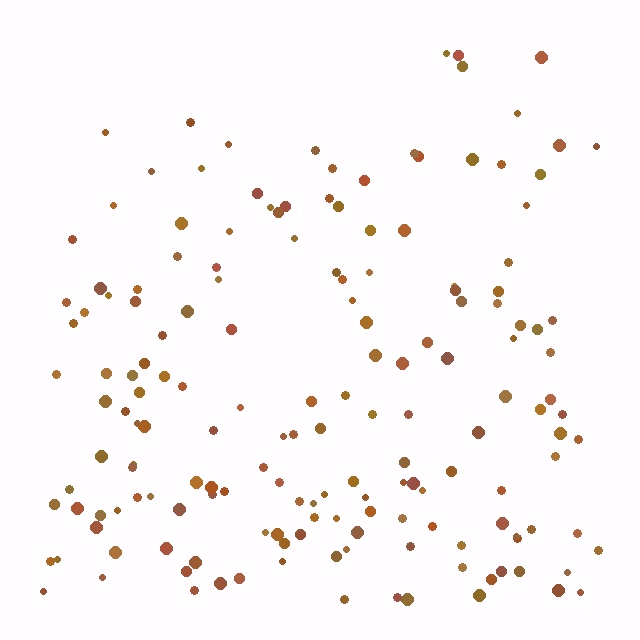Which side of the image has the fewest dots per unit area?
The top.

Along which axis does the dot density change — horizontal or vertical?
Vertical.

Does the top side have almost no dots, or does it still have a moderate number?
Still a moderate number, just noticeably fewer than the bottom.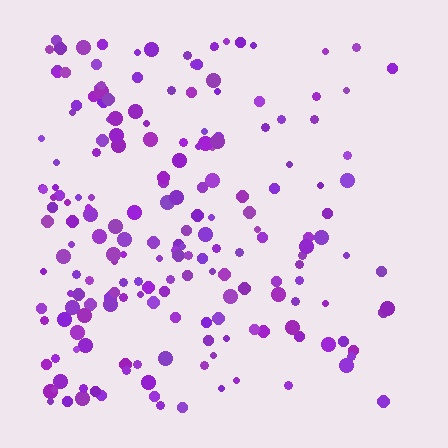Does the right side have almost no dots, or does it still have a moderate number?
Still a moderate number, just noticeably fewer than the left.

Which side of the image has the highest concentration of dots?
The left.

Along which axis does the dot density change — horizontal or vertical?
Horizontal.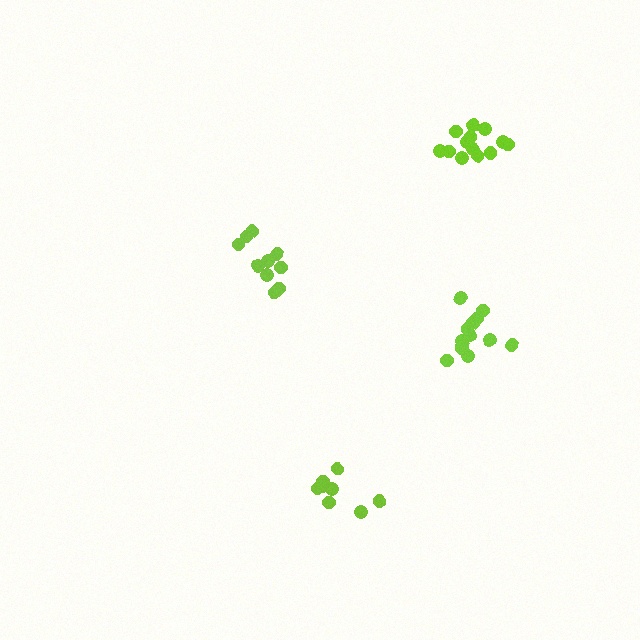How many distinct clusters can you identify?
There are 4 distinct clusters.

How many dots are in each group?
Group 1: 13 dots, Group 2: 10 dots, Group 3: 8 dots, Group 4: 13 dots (44 total).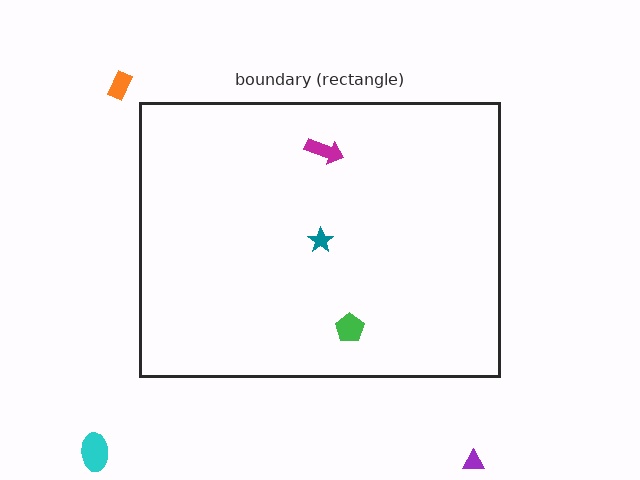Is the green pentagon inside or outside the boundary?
Inside.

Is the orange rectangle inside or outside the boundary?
Outside.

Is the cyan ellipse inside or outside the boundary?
Outside.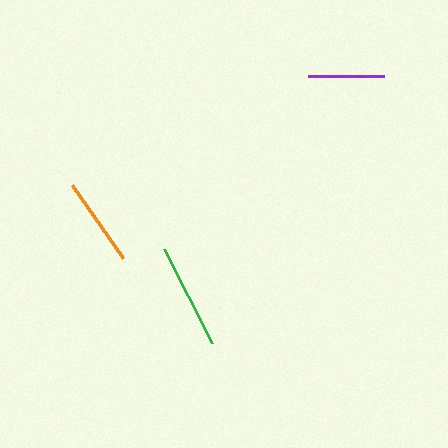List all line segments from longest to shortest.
From longest to shortest: green, orange, purple.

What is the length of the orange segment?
The orange segment is approximately 89 pixels long.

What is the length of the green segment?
The green segment is approximately 105 pixels long.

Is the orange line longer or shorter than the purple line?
The orange line is longer than the purple line.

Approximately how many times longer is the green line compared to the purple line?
The green line is approximately 1.4 times the length of the purple line.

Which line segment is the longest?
The green line is the longest at approximately 105 pixels.